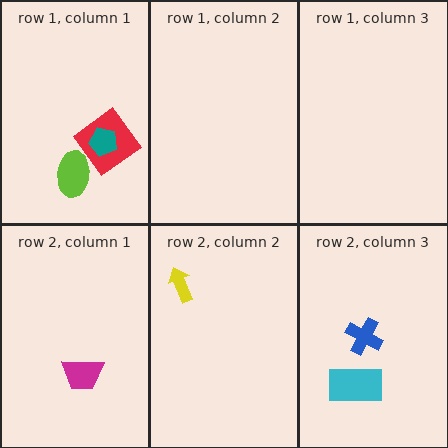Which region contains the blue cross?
The row 2, column 3 region.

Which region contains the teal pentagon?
The row 1, column 1 region.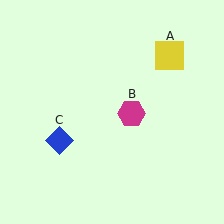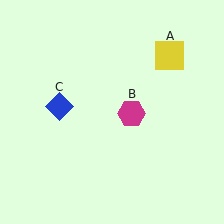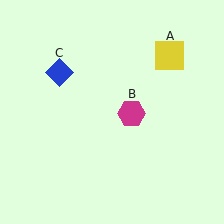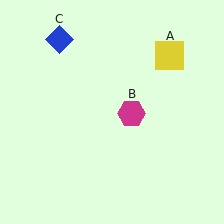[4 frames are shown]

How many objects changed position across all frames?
1 object changed position: blue diamond (object C).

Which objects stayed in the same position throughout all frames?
Yellow square (object A) and magenta hexagon (object B) remained stationary.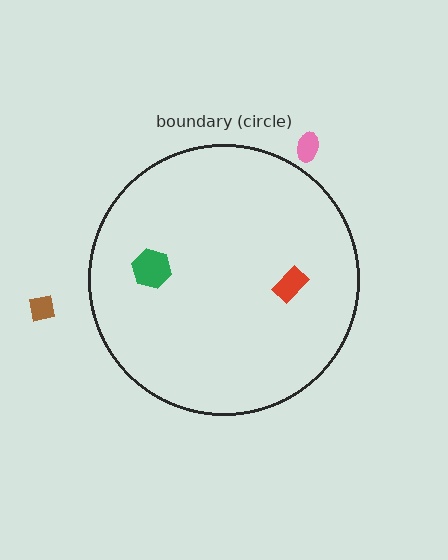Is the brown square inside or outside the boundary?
Outside.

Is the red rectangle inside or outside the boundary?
Inside.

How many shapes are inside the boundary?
2 inside, 2 outside.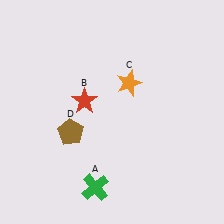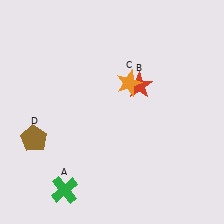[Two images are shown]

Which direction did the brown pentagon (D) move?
The brown pentagon (D) moved left.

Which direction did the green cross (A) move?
The green cross (A) moved left.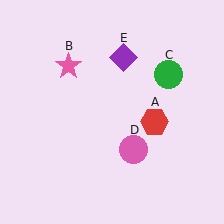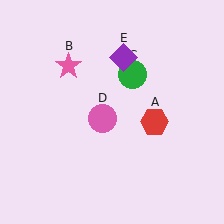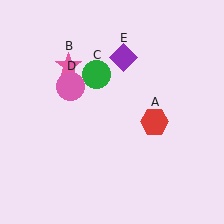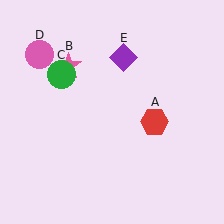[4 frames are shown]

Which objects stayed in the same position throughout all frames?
Red hexagon (object A) and pink star (object B) and purple diamond (object E) remained stationary.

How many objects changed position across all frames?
2 objects changed position: green circle (object C), pink circle (object D).